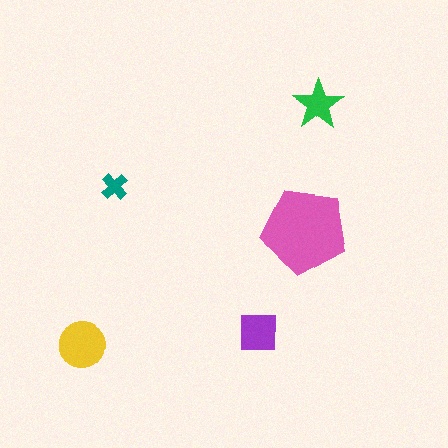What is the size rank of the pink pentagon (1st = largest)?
1st.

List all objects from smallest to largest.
The teal cross, the green star, the purple square, the yellow circle, the pink pentagon.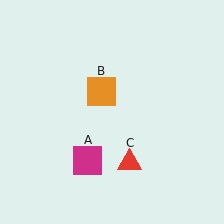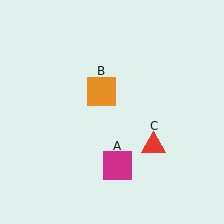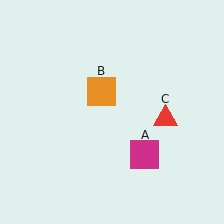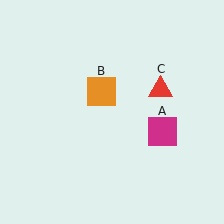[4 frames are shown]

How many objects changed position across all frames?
2 objects changed position: magenta square (object A), red triangle (object C).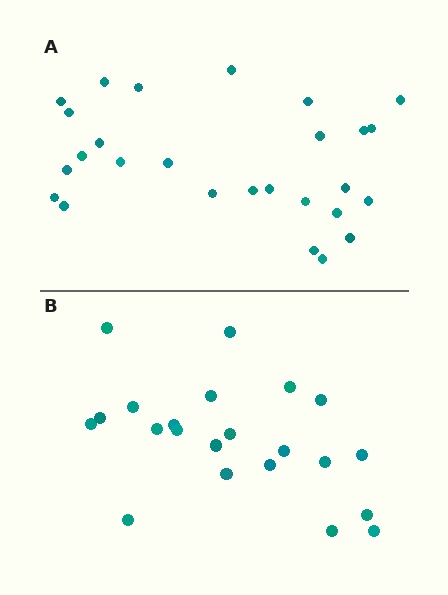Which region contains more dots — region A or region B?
Region A (the top region) has more dots.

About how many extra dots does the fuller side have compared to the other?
Region A has about 5 more dots than region B.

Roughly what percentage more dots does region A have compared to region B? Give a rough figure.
About 25% more.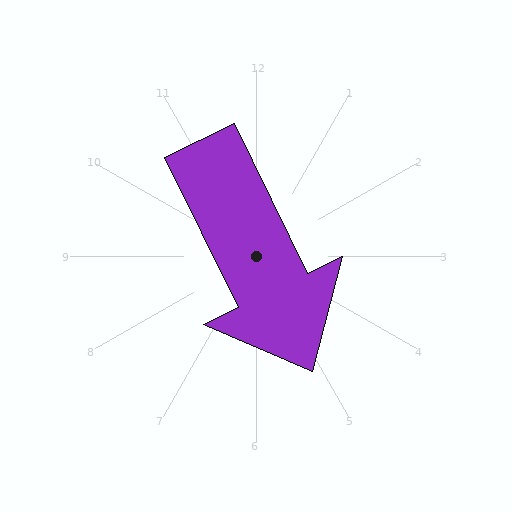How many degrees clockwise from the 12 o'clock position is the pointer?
Approximately 154 degrees.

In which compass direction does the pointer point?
Southeast.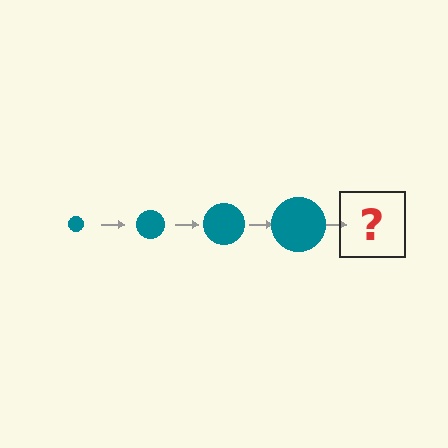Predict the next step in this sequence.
The next step is a teal circle, larger than the previous one.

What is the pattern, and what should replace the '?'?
The pattern is that the circle gets progressively larger each step. The '?' should be a teal circle, larger than the previous one.